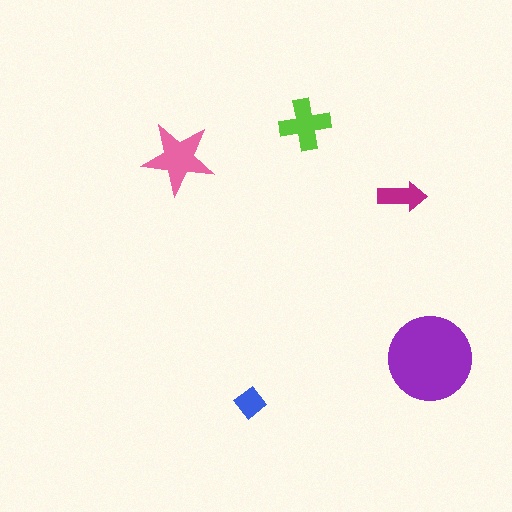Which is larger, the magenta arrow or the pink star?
The pink star.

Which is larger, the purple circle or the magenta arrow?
The purple circle.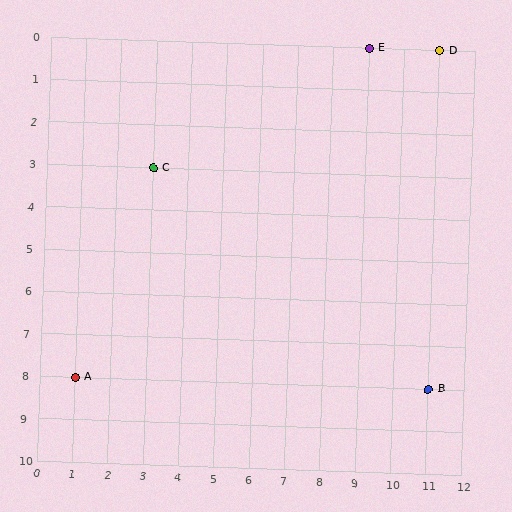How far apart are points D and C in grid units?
Points D and C are 8 columns and 3 rows apart (about 8.5 grid units diagonally).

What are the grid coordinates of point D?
Point D is at grid coordinates (11, 0).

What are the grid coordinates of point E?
Point E is at grid coordinates (9, 0).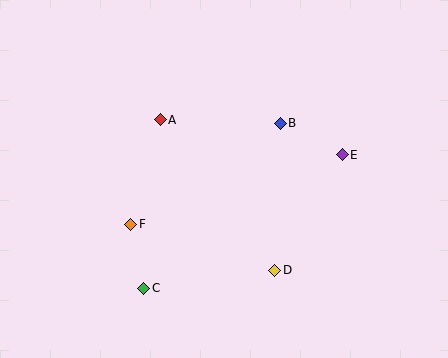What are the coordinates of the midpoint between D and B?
The midpoint between D and B is at (278, 197).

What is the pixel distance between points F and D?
The distance between F and D is 151 pixels.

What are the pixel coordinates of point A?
Point A is at (160, 120).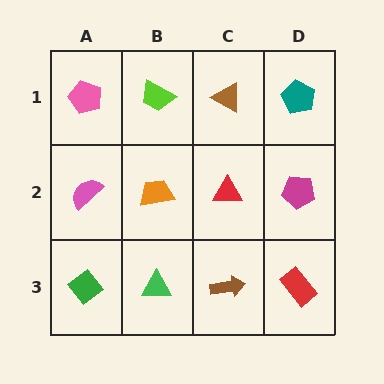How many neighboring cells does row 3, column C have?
3.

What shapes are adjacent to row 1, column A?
A pink semicircle (row 2, column A), a lime trapezoid (row 1, column B).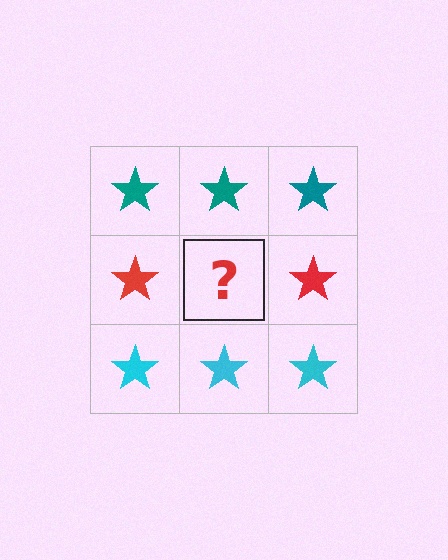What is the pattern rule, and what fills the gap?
The rule is that each row has a consistent color. The gap should be filled with a red star.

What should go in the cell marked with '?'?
The missing cell should contain a red star.